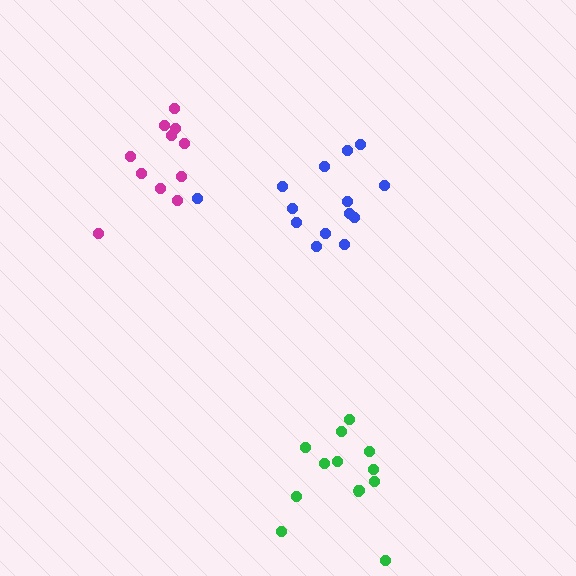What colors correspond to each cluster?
The clusters are colored: magenta, blue, green.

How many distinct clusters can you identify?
There are 3 distinct clusters.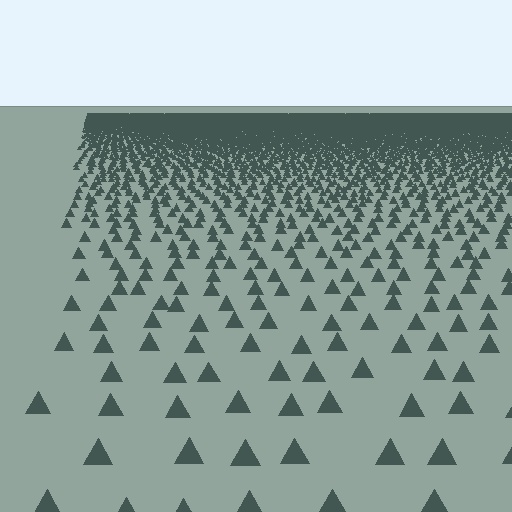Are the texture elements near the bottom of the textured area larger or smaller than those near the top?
Larger. Near the bottom, elements are closer to the viewer and appear at a bigger on-screen size.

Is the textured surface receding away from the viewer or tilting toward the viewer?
The surface is receding away from the viewer. Texture elements get smaller and denser toward the top.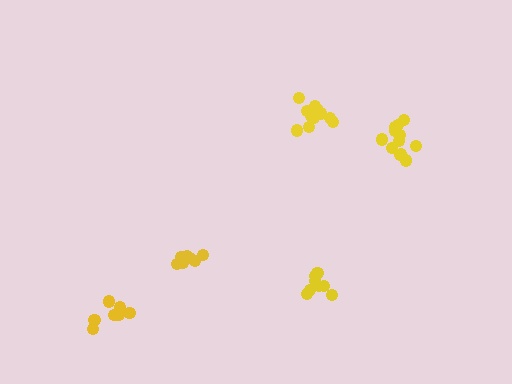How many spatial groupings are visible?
There are 5 spatial groupings.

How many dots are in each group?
Group 1: 7 dots, Group 2: 12 dots, Group 3: 11 dots, Group 4: 7 dots, Group 5: 8 dots (45 total).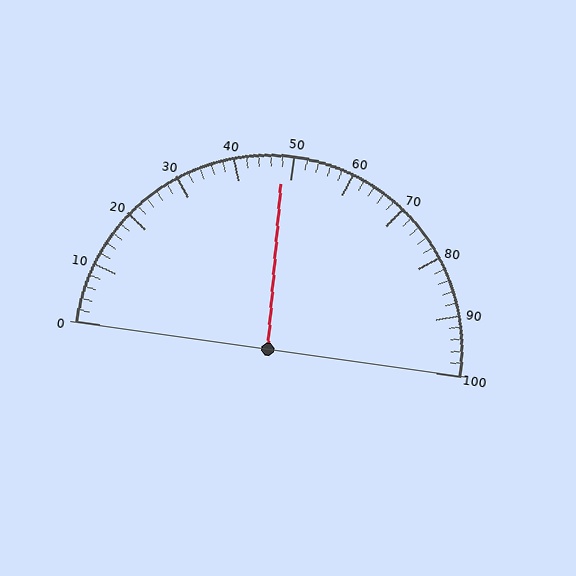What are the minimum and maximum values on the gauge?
The gauge ranges from 0 to 100.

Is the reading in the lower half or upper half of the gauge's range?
The reading is in the lower half of the range (0 to 100).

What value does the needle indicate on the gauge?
The needle indicates approximately 48.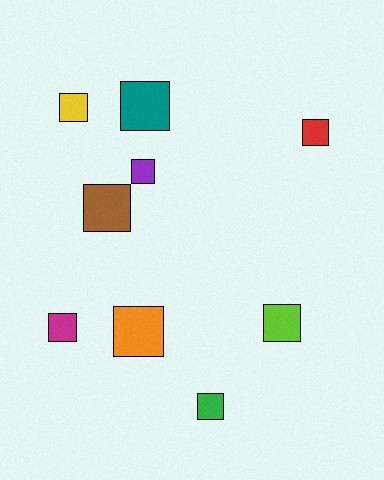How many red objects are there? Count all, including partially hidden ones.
There is 1 red object.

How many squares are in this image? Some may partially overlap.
There are 9 squares.